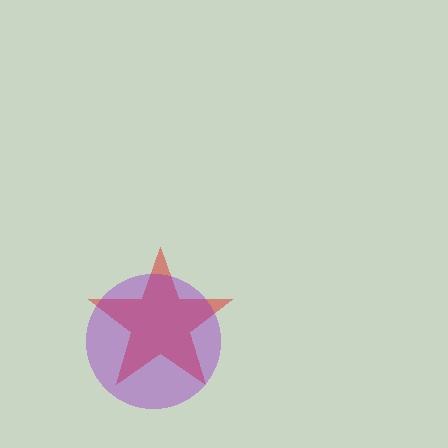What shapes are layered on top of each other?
The layered shapes are: a red star, a purple circle.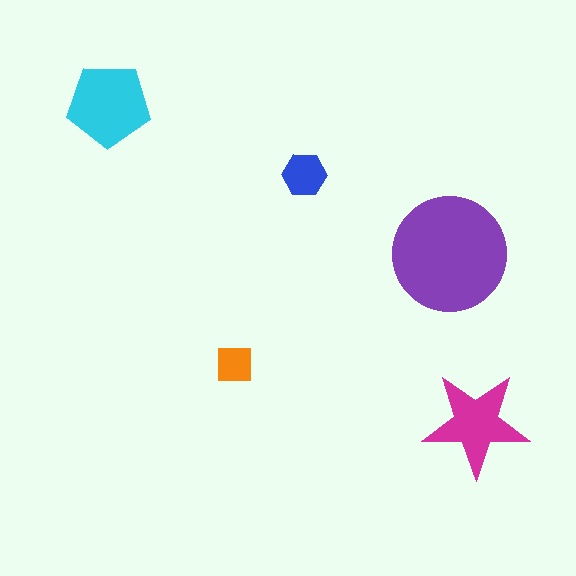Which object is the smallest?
The orange square.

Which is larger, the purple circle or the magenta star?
The purple circle.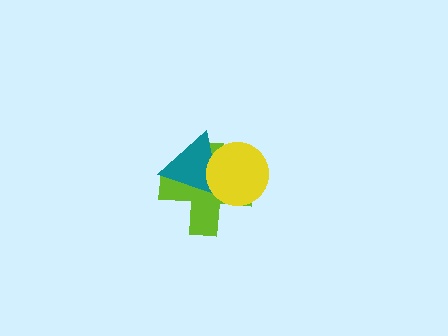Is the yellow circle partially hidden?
No, no other shape covers it.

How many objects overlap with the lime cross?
2 objects overlap with the lime cross.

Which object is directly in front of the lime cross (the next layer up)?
The teal triangle is directly in front of the lime cross.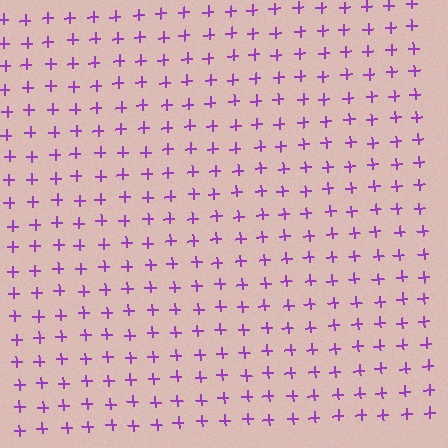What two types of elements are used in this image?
The image uses plus signs inside the rectangle region and squares outside it.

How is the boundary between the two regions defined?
The boundary is defined by a change in element shape: plus signs inside vs. squares outside. All elements share the same color and spacing.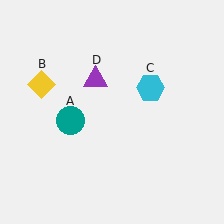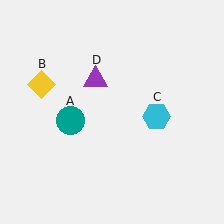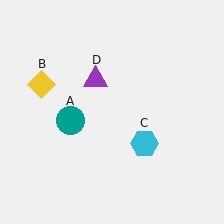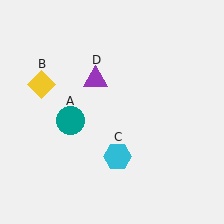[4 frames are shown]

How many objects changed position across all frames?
1 object changed position: cyan hexagon (object C).